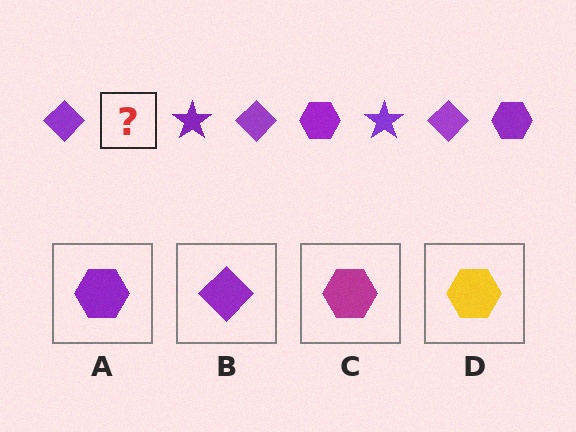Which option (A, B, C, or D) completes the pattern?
A.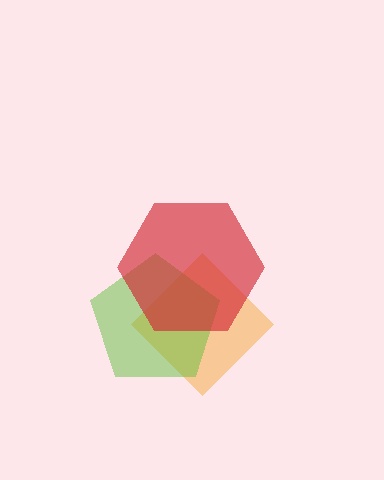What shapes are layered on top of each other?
The layered shapes are: an orange diamond, a lime pentagon, a red hexagon.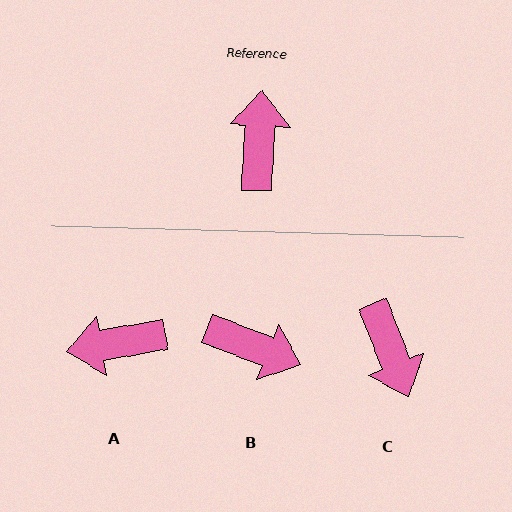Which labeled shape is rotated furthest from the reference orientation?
C, about 156 degrees away.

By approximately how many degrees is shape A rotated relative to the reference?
Approximately 103 degrees counter-clockwise.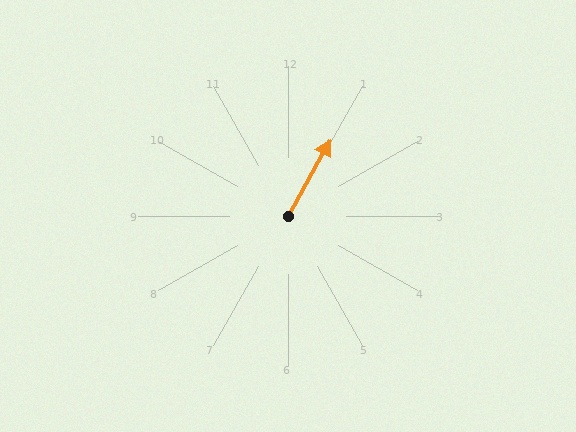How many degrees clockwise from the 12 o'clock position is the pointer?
Approximately 29 degrees.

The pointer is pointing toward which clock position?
Roughly 1 o'clock.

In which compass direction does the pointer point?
Northeast.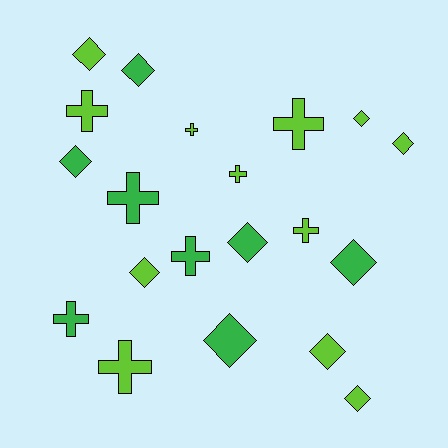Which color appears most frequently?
Lime, with 12 objects.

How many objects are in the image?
There are 20 objects.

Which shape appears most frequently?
Diamond, with 11 objects.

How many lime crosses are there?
There are 6 lime crosses.